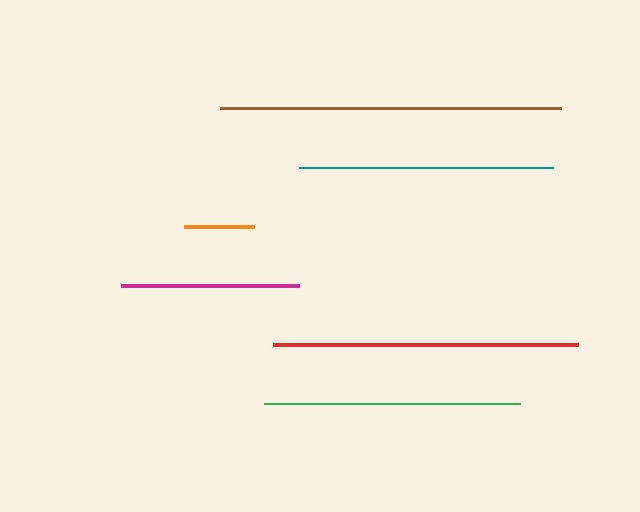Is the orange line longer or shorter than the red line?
The red line is longer than the orange line.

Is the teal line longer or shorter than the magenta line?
The teal line is longer than the magenta line.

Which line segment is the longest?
The brown line is the longest at approximately 341 pixels.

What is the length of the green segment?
The green segment is approximately 256 pixels long.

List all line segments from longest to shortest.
From longest to shortest: brown, red, green, teal, magenta, orange.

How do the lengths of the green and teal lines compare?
The green and teal lines are approximately the same length.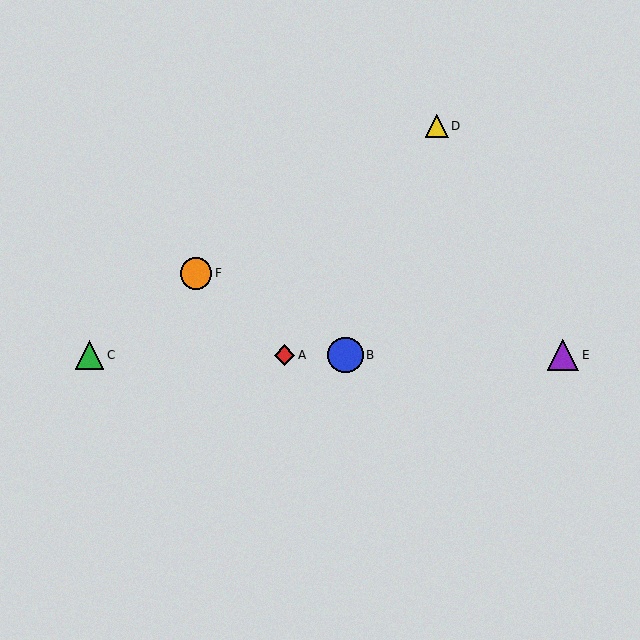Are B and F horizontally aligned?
No, B is at y≈355 and F is at y≈273.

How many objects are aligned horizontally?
4 objects (A, B, C, E) are aligned horizontally.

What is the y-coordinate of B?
Object B is at y≈355.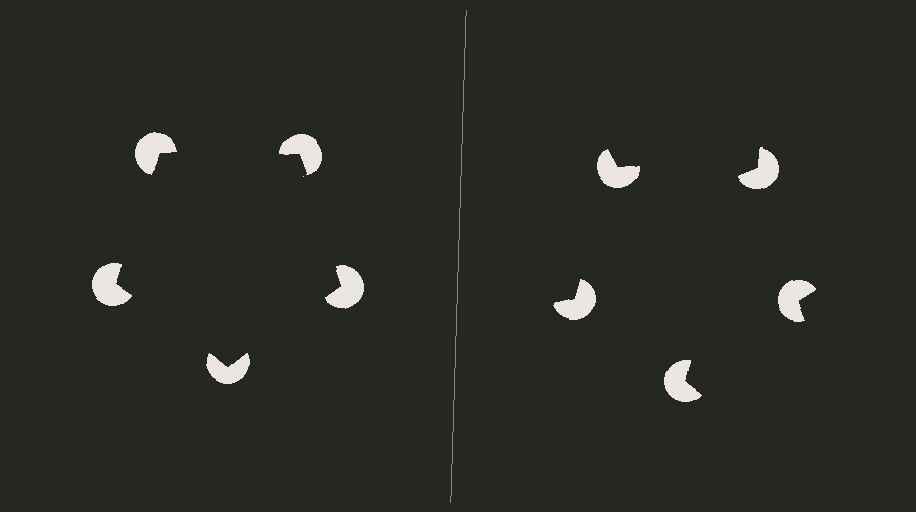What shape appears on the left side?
An illusory pentagon.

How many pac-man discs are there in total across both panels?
10 — 5 on each side.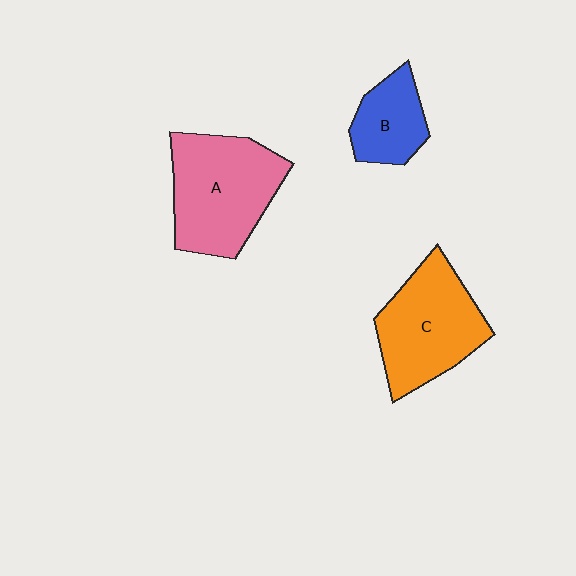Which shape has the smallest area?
Shape B (blue).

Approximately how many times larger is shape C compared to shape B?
Approximately 1.8 times.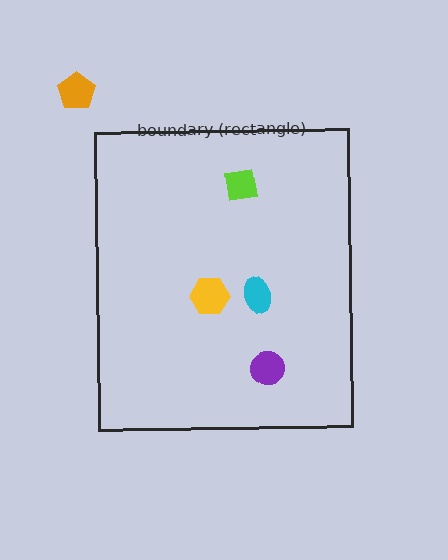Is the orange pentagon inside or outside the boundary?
Outside.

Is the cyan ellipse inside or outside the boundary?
Inside.